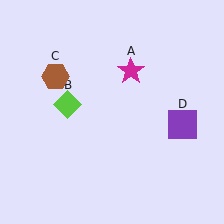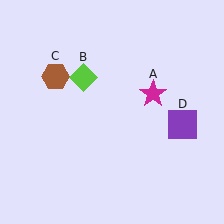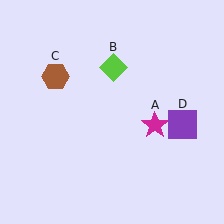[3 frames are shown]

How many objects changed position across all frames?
2 objects changed position: magenta star (object A), lime diamond (object B).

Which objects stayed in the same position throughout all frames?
Brown hexagon (object C) and purple square (object D) remained stationary.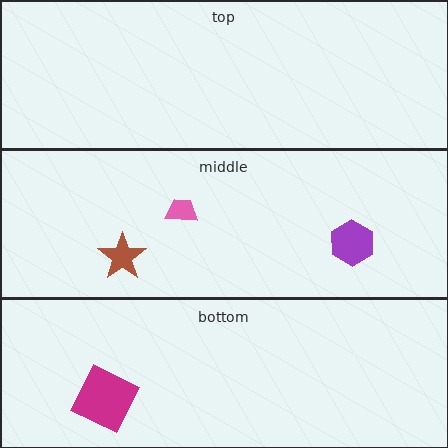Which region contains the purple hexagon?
The middle region.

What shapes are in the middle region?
The brown star, the purple hexagon, the pink trapezoid.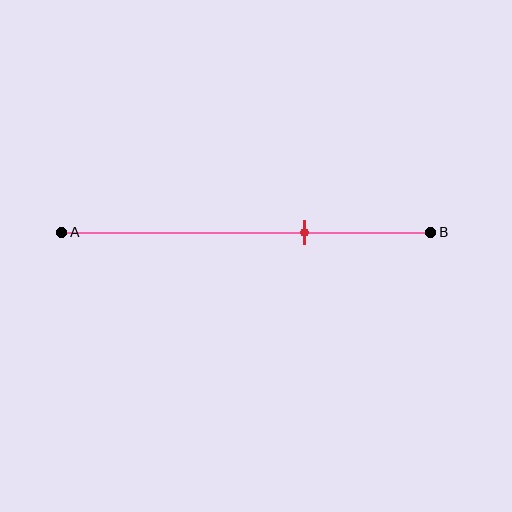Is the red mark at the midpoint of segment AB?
No, the mark is at about 65% from A, not at the 50% midpoint.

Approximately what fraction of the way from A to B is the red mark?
The red mark is approximately 65% of the way from A to B.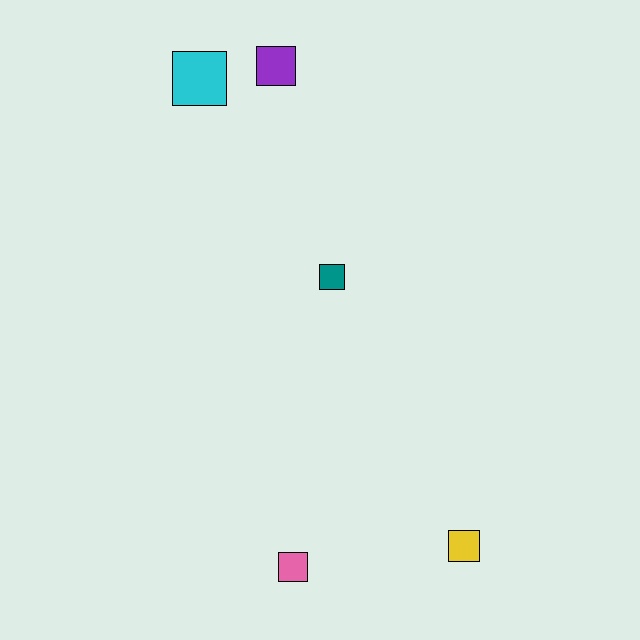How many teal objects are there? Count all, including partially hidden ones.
There is 1 teal object.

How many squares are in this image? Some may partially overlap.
There are 5 squares.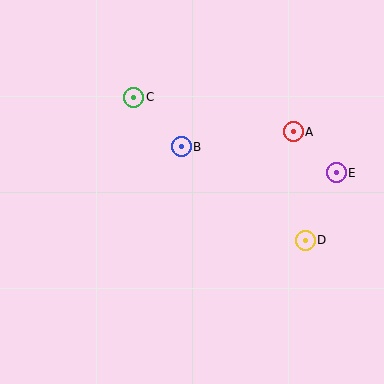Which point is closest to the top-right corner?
Point A is closest to the top-right corner.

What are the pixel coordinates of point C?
Point C is at (134, 97).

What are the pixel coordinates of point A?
Point A is at (293, 132).